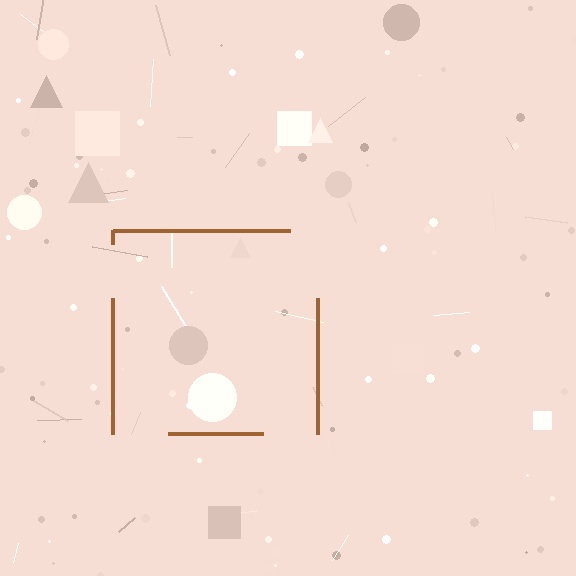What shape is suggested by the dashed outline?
The dashed outline suggests a square.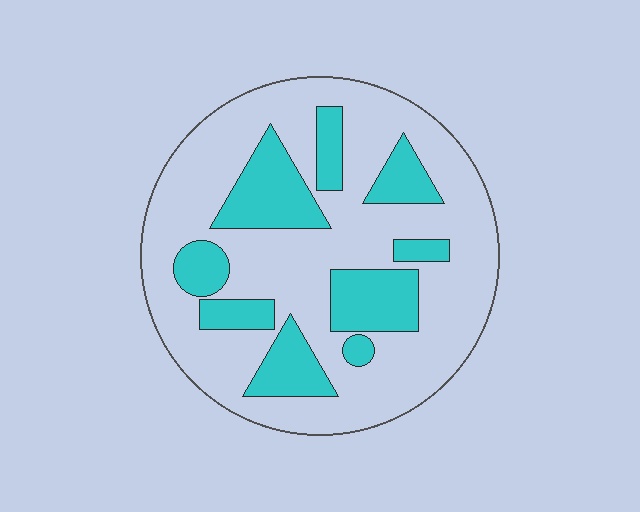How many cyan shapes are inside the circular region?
9.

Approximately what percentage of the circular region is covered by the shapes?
Approximately 30%.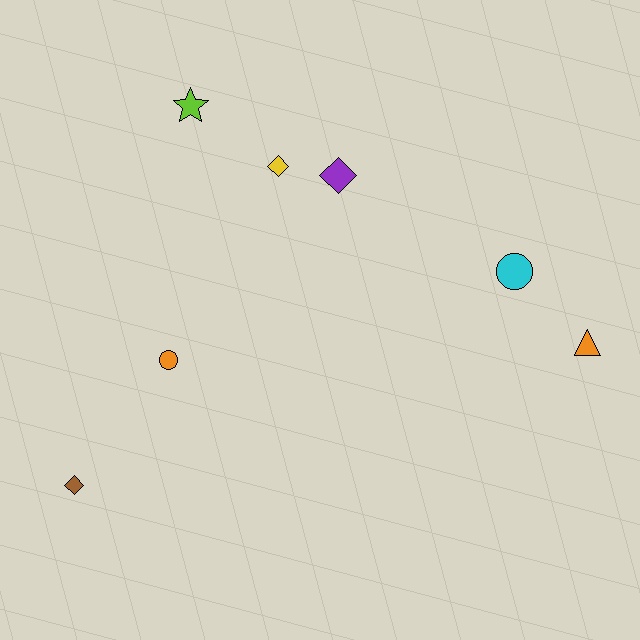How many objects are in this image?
There are 7 objects.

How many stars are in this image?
There is 1 star.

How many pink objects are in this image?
There are no pink objects.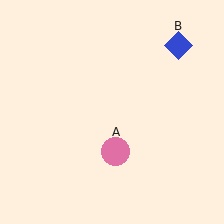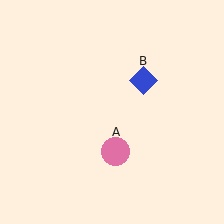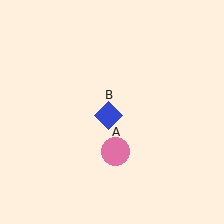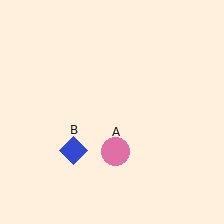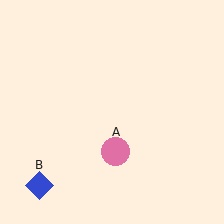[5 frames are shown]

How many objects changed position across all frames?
1 object changed position: blue diamond (object B).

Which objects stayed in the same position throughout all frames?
Pink circle (object A) remained stationary.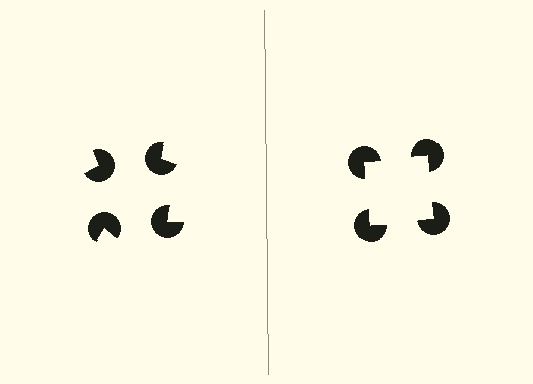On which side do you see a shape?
An illusory square appears on the right side. On the left side the wedge cuts are rotated, so no coherent shape forms.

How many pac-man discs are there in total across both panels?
8 — 4 on each side.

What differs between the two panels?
The pac-man discs are positioned identically on both sides; only the wedge orientations differ. On the right they align to a square; on the left they are misaligned.